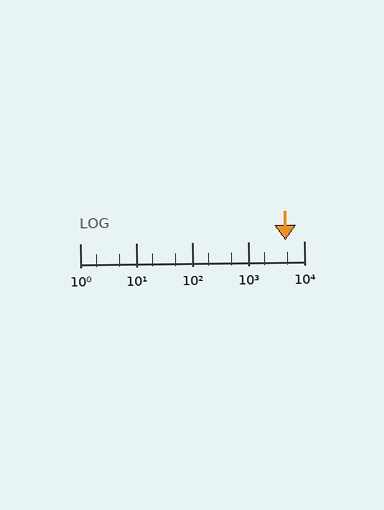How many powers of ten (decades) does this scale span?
The scale spans 4 decades, from 1 to 10000.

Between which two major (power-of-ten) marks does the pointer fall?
The pointer is between 1000 and 10000.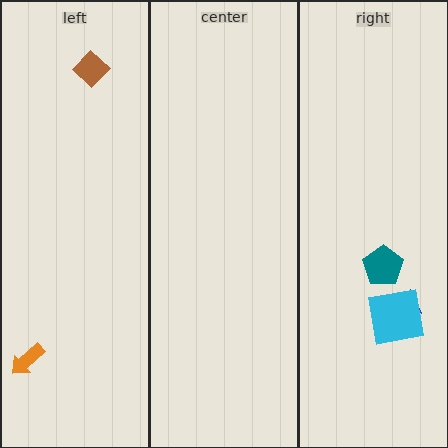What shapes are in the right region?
The blue triangle, the cyan square, the teal pentagon.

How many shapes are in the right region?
3.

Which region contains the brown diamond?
The left region.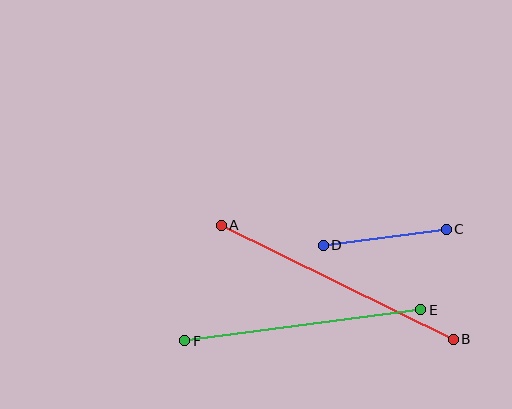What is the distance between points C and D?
The distance is approximately 124 pixels.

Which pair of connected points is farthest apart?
Points A and B are farthest apart.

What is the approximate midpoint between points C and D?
The midpoint is at approximately (385, 237) pixels.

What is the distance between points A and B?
The distance is approximately 259 pixels.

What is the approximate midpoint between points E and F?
The midpoint is at approximately (303, 325) pixels.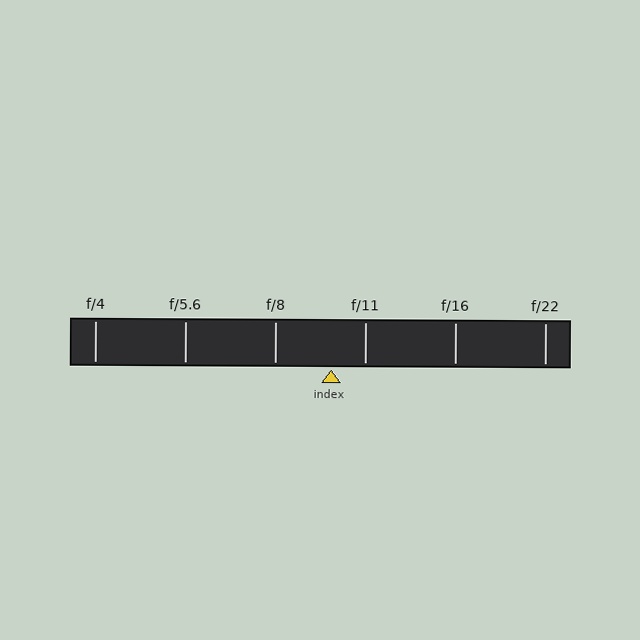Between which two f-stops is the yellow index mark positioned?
The index mark is between f/8 and f/11.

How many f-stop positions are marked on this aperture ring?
There are 6 f-stop positions marked.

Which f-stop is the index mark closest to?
The index mark is closest to f/11.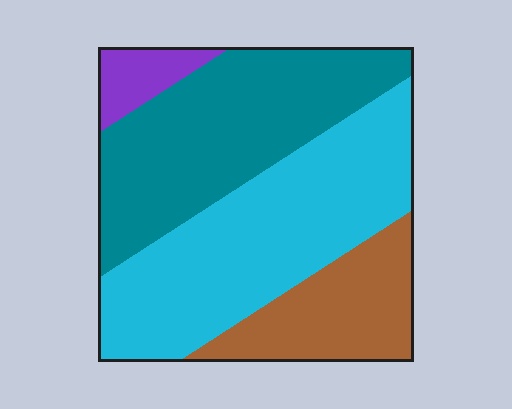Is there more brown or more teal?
Teal.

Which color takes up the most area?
Cyan, at roughly 40%.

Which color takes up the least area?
Purple, at roughly 5%.